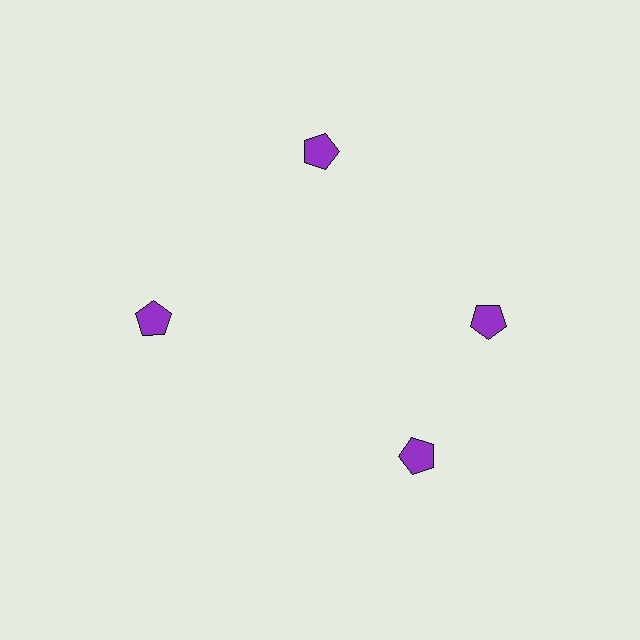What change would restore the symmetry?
The symmetry would be restored by rotating it back into even spacing with its neighbors so that all 4 pentagons sit at equal angles and equal distance from the center.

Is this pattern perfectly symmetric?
No. The 4 purple pentagons are arranged in a ring, but one element near the 6 o'clock position is rotated out of alignment along the ring, breaking the 4-fold rotational symmetry.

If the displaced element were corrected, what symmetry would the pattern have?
It would have 4-fold rotational symmetry — the pattern would map onto itself every 90 degrees.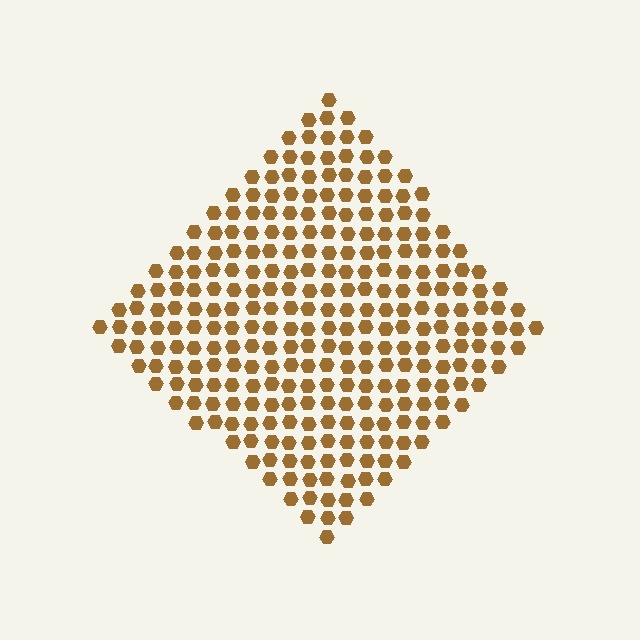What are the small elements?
The small elements are hexagons.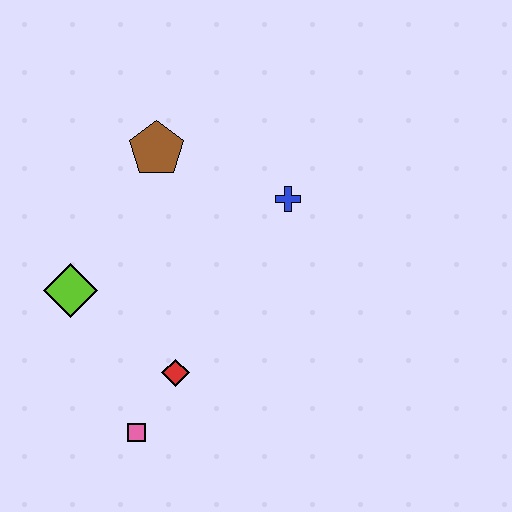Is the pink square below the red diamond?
Yes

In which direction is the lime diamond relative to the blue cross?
The lime diamond is to the left of the blue cross.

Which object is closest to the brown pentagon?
The blue cross is closest to the brown pentagon.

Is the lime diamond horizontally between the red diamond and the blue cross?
No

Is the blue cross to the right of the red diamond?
Yes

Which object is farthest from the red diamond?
The brown pentagon is farthest from the red diamond.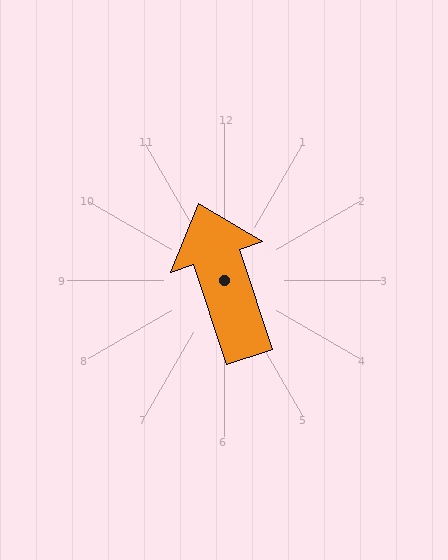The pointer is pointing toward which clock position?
Roughly 11 o'clock.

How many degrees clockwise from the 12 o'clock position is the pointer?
Approximately 342 degrees.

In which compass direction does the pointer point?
North.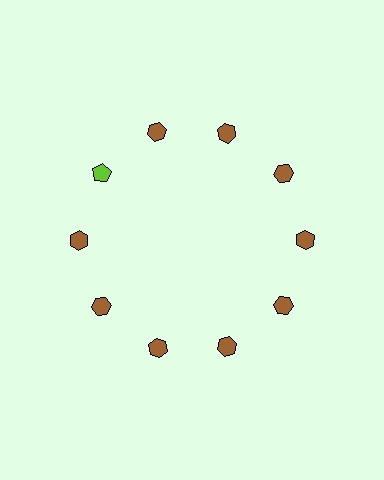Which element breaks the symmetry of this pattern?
The lime pentagon at roughly the 10 o'clock position breaks the symmetry. All other shapes are brown hexagons.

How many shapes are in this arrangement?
There are 10 shapes arranged in a ring pattern.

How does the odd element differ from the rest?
It differs in both color (lime instead of brown) and shape (pentagon instead of hexagon).